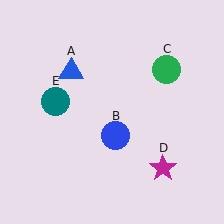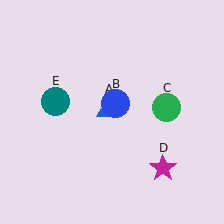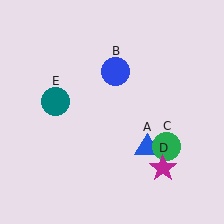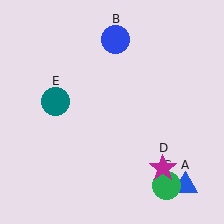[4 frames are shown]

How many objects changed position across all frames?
3 objects changed position: blue triangle (object A), blue circle (object B), green circle (object C).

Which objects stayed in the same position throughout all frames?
Magenta star (object D) and teal circle (object E) remained stationary.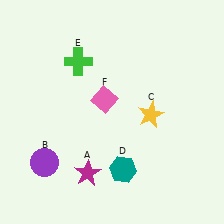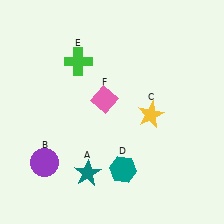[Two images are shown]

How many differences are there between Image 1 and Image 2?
There is 1 difference between the two images.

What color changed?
The star (A) changed from magenta in Image 1 to teal in Image 2.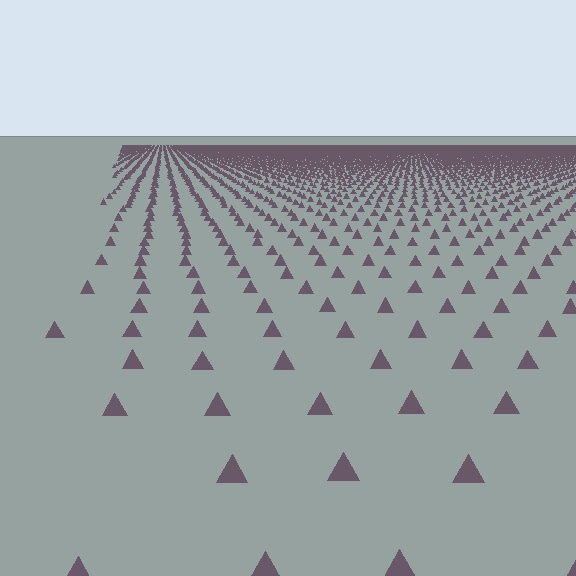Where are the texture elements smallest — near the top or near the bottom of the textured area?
Near the top.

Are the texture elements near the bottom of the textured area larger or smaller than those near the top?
Larger. Near the bottom, elements are closer to the viewer and appear at a bigger on-screen size.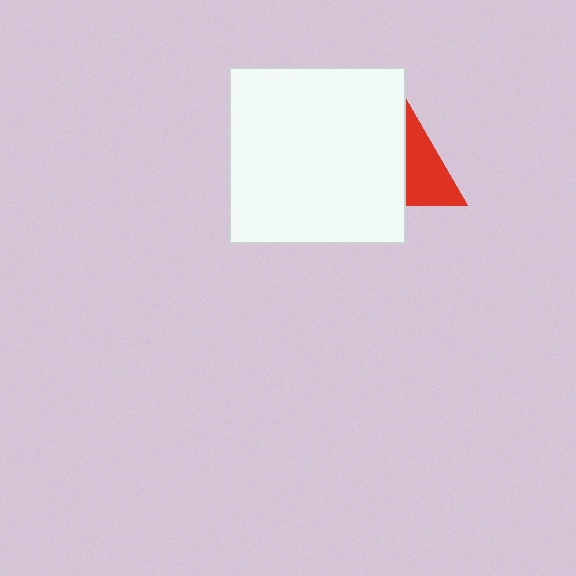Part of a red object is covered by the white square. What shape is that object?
It is a triangle.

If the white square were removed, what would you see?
You would see the complete red triangle.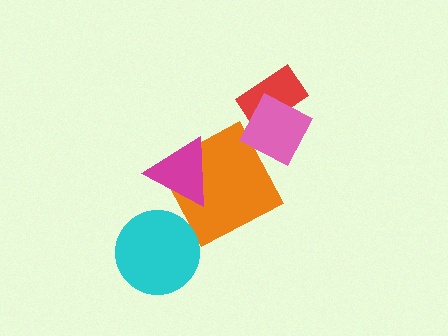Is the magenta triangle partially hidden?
No, no other shape covers it.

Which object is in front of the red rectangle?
The pink diamond is in front of the red rectangle.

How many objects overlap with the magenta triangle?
1 object overlaps with the magenta triangle.